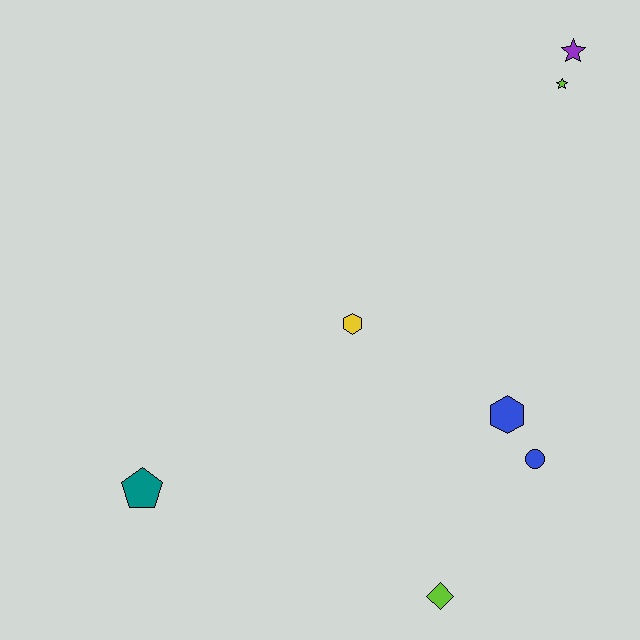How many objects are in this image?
There are 7 objects.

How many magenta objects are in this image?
There are no magenta objects.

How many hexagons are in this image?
There are 2 hexagons.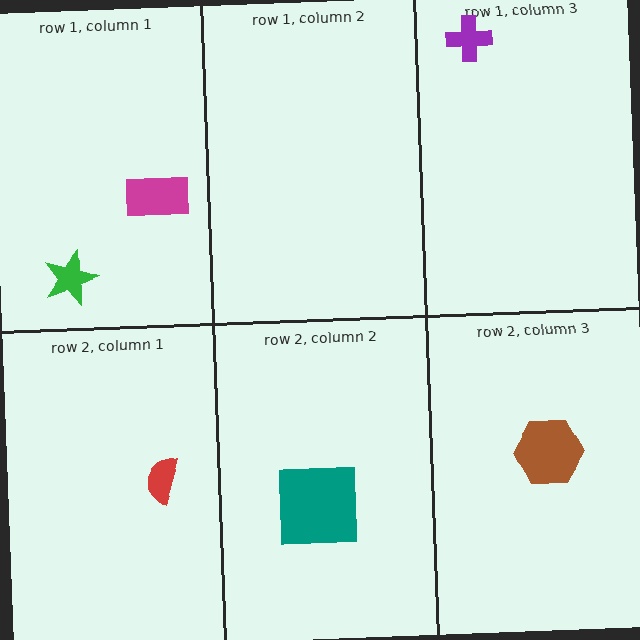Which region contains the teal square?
The row 2, column 2 region.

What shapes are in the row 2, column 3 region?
The brown hexagon.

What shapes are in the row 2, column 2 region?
The teal square.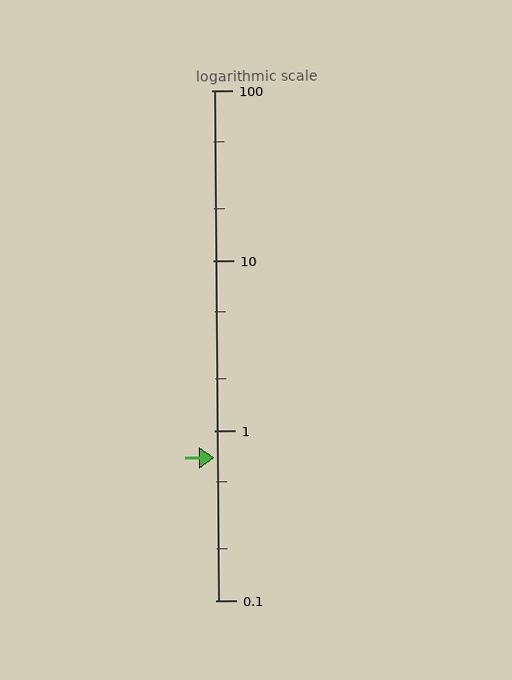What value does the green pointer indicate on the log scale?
The pointer indicates approximately 0.69.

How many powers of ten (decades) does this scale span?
The scale spans 3 decades, from 0.1 to 100.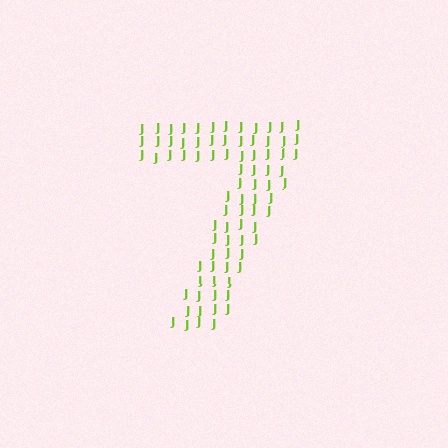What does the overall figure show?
The overall figure shows the digit 7.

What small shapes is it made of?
It is made of small letter J's.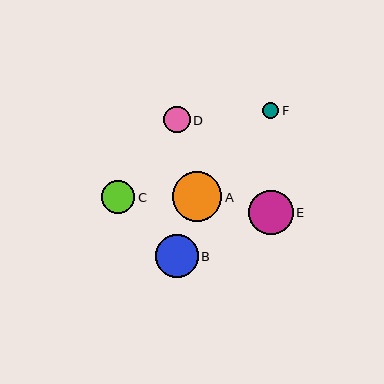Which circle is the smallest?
Circle F is the smallest with a size of approximately 16 pixels.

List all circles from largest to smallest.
From largest to smallest: A, E, B, C, D, F.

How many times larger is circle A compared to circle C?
Circle A is approximately 1.5 times the size of circle C.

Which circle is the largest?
Circle A is the largest with a size of approximately 49 pixels.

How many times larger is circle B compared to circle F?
Circle B is approximately 2.6 times the size of circle F.